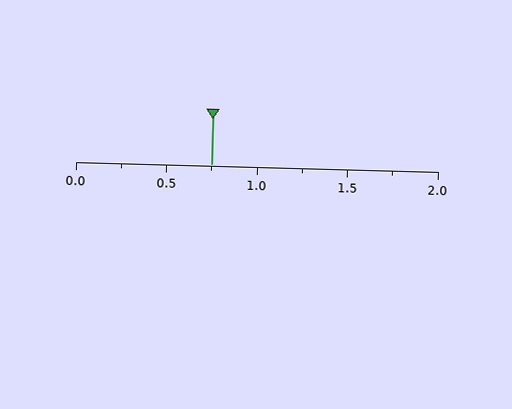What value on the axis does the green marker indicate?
The marker indicates approximately 0.75.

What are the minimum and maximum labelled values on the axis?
The axis runs from 0.0 to 2.0.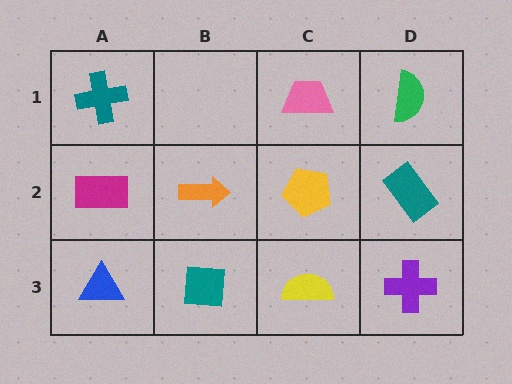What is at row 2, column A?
A magenta rectangle.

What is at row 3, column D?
A purple cross.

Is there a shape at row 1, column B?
No, that cell is empty.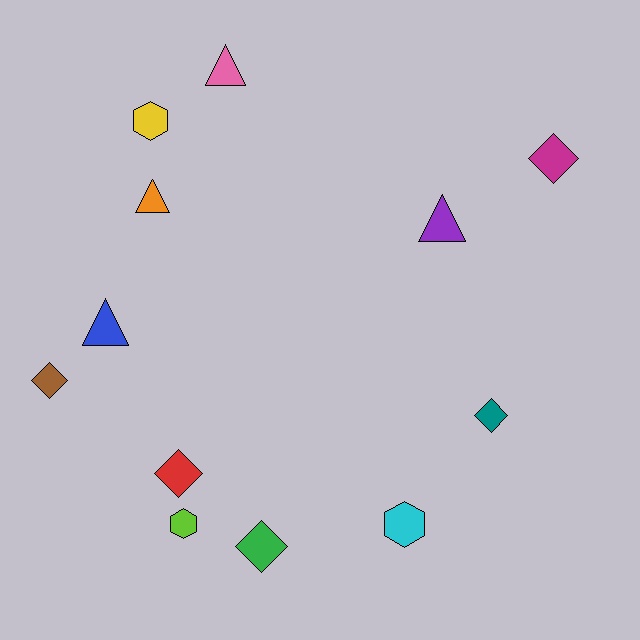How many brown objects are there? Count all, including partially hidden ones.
There is 1 brown object.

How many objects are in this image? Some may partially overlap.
There are 12 objects.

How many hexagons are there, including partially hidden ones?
There are 3 hexagons.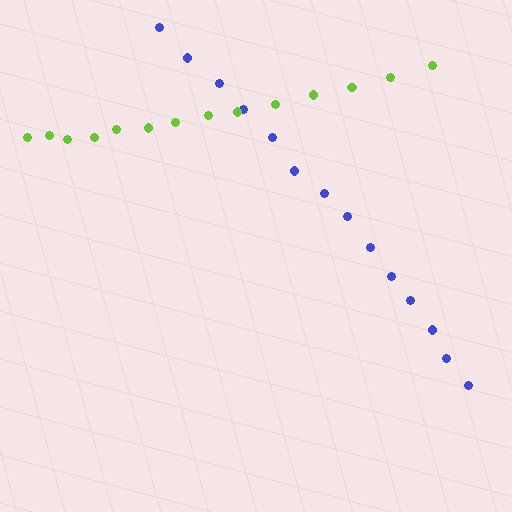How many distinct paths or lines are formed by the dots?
There are 2 distinct paths.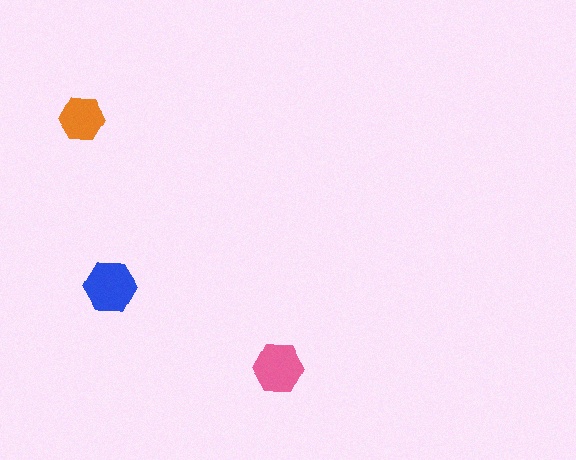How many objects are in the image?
There are 3 objects in the image.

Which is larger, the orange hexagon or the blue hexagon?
The blue one.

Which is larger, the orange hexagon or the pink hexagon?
The pink one.